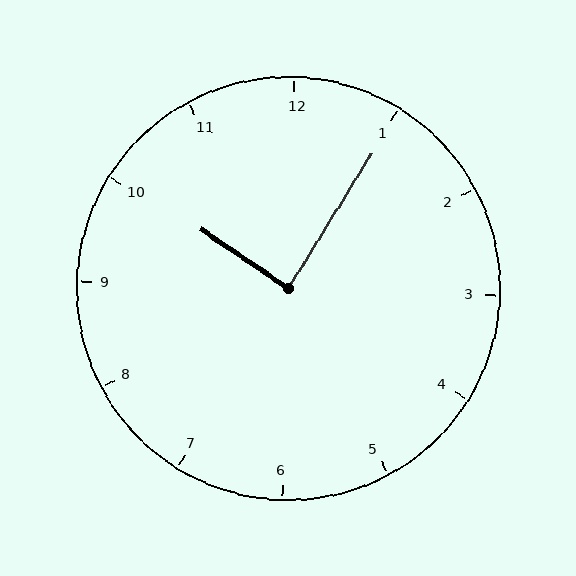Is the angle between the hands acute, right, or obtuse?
It is right.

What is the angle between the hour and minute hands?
Approximately 88 degrees.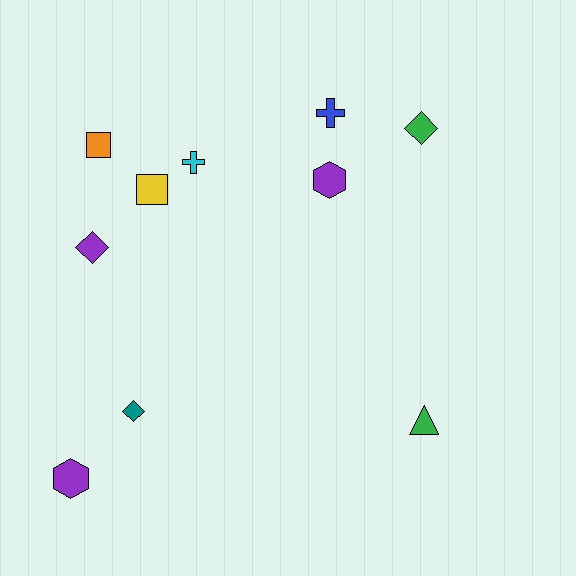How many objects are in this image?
There are 10 objects.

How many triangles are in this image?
There is 1 triangle.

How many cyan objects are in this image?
There is 1 cyan object.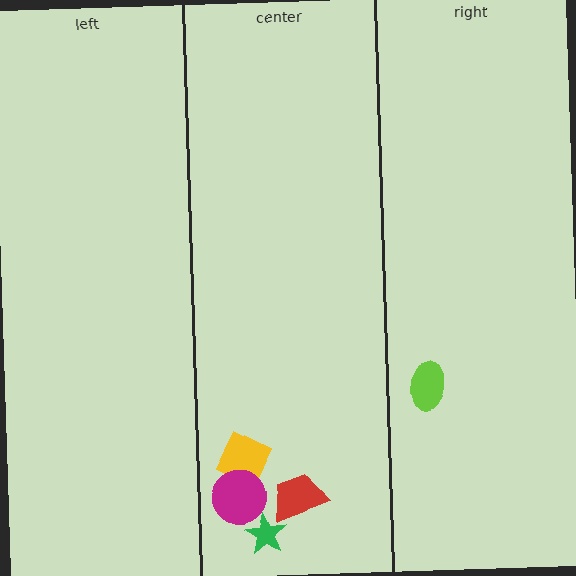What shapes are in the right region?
The lime ellipse.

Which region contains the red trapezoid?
The center region.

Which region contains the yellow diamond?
The center region.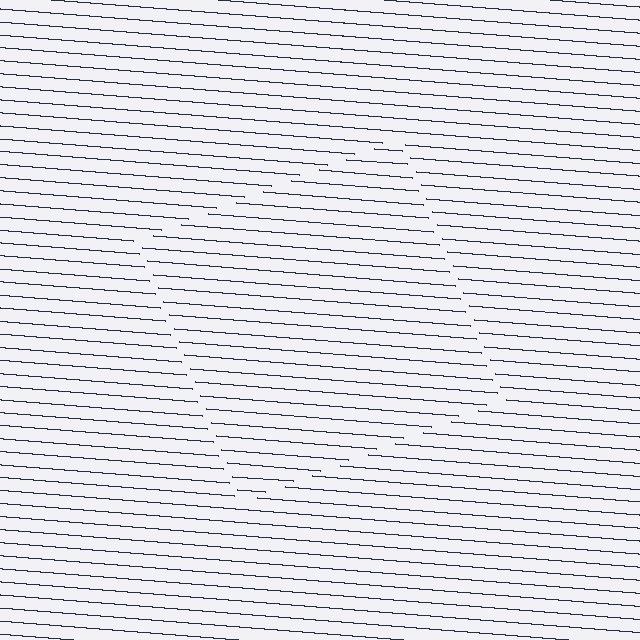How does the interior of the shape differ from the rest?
The interior of the shape contains the same grating, shifted by half a period — the contour is defined by the phase discontinuity where line-ends from the inner and outer gratings abut.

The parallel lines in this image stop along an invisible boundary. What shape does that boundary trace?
An illusory square. The interior of the shape contains the same grating, shifted by half a period — the contour is defined by the phase discontinuity where line-ends from the inner and outer gratings abut.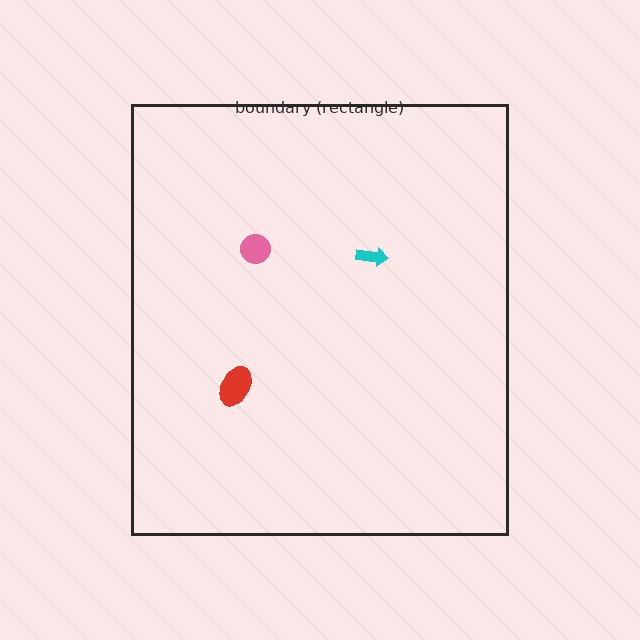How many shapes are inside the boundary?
3 inside, 0 outside.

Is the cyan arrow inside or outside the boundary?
Inside.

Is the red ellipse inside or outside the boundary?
Inside.